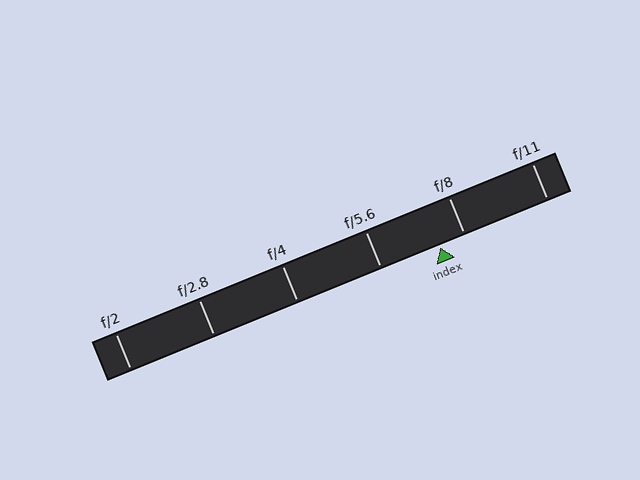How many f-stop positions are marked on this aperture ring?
There are 6 f-stop positions marked.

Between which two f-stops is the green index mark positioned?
The index mark is between f/5.6 and f/8.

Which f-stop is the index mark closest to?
The index mark is closest to f/8.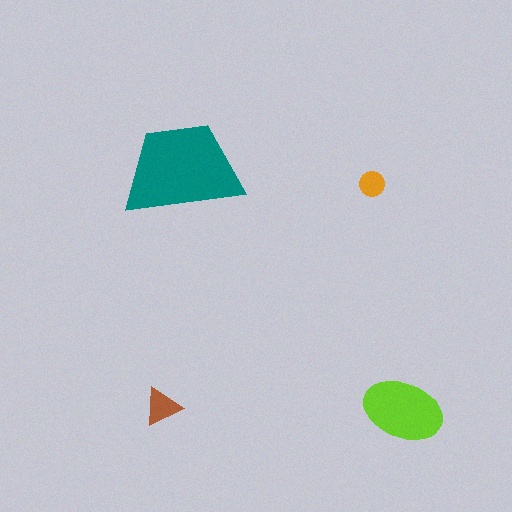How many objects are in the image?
There are 4 objects in the image.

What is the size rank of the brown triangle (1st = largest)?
3rd.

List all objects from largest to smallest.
The teal trapezoid, the lime ellipse, the brown triangle, the orange circle.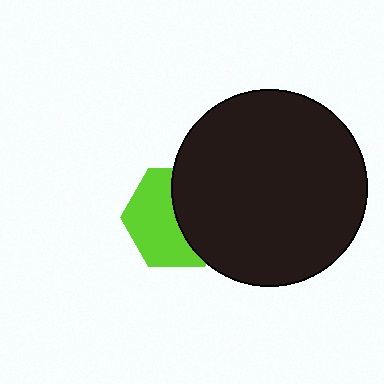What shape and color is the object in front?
The object in front is a black circle.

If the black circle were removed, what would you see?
You would see the complete lime hexagon.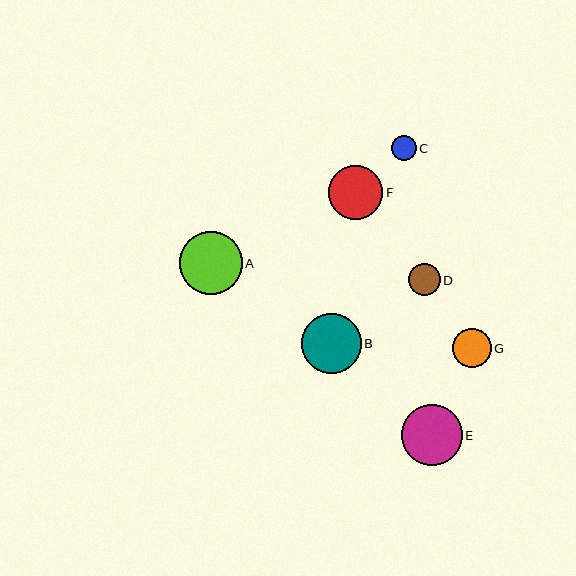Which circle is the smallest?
Circle C is the smallest with a size of approximately 25 pixels.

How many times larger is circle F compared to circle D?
Circle F is approximately 1.7 times the size of circle D.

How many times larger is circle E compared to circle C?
Circle E is approximately 2.4 times the size of circle C.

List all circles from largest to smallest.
From largest to smallest: A, E, B, F, G, D, C.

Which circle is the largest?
Circle A is the largest with a size of approximately 63 pixels.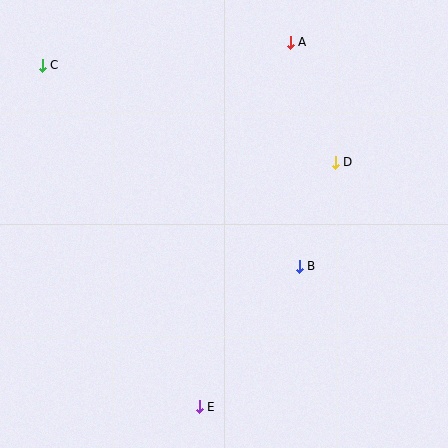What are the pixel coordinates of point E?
Point E is at (199, 407).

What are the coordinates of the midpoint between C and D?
The midpoint between C and D is at (189, 114).